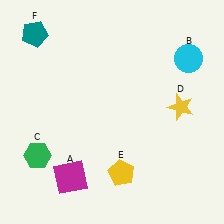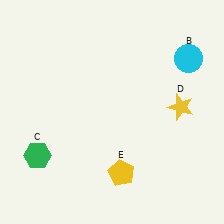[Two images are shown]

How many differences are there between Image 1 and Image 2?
There are 2 differences between the two images.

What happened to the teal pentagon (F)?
The teal pentagon (F) was removed in Image 2. It was in the top-left area of Image 1.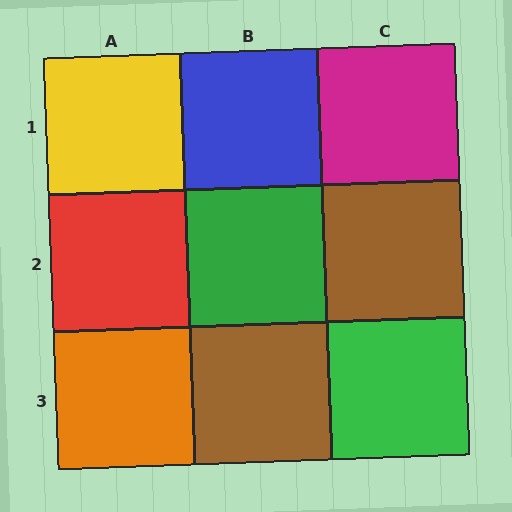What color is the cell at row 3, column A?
Orange.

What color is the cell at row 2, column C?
Brown.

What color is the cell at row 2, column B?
Green.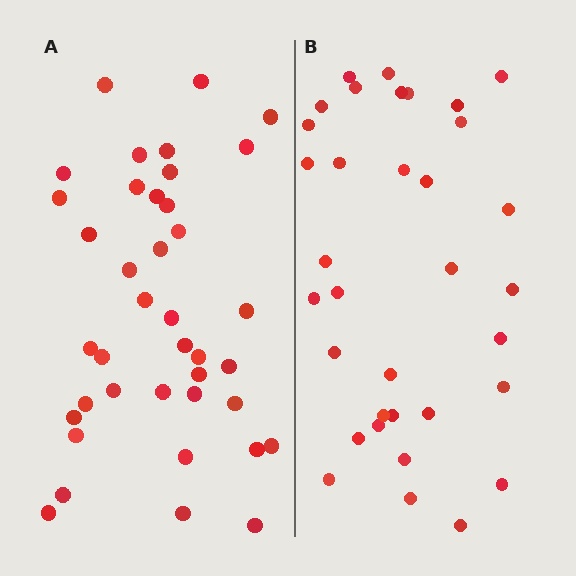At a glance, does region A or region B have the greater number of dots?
Region A (the left region) has more dots.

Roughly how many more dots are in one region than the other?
Region A has about 5 more dots than region B.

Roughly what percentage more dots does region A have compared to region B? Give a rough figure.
About 15% more.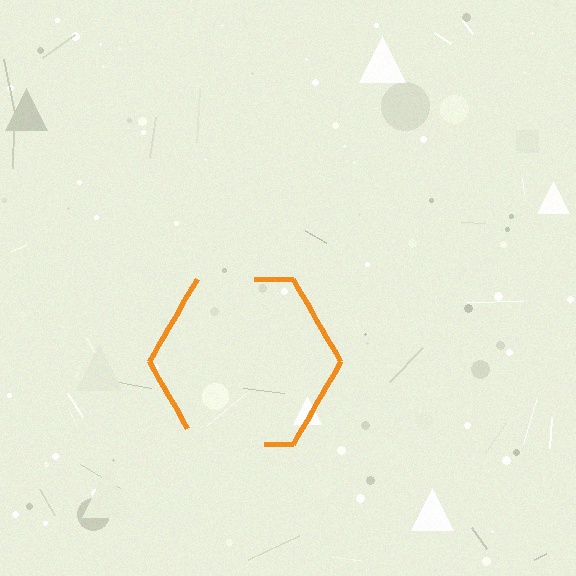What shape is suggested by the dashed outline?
The dashed outline suggests a hexagon.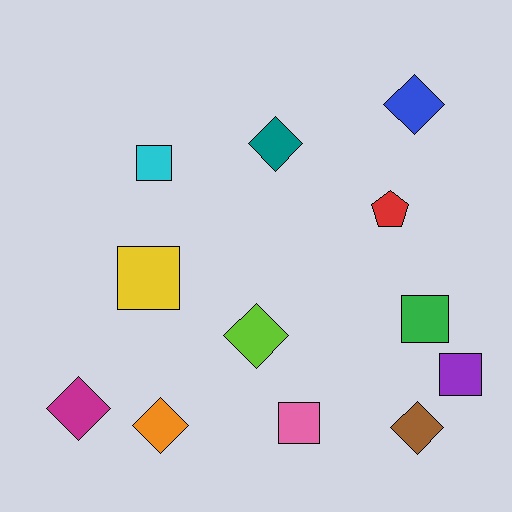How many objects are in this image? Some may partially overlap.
There are 12 objects.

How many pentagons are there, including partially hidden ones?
There is 1 pentagon.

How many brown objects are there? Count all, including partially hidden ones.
There is 1 brown object.